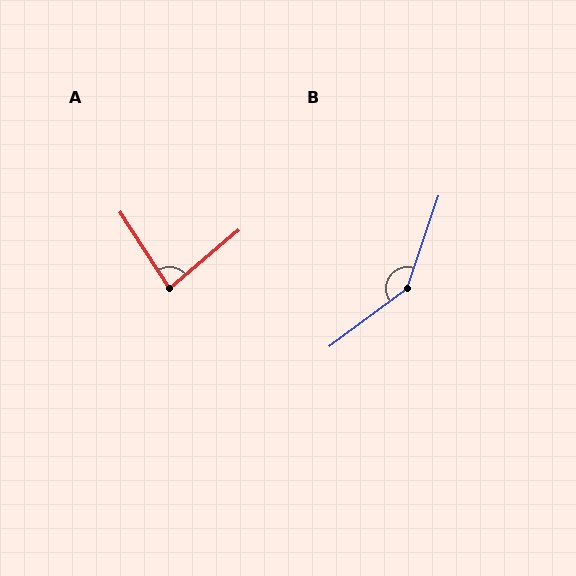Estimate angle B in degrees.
Approximately 146 degrees.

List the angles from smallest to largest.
A (83°), B (146°).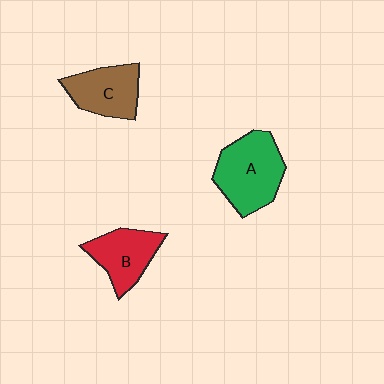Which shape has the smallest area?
Shape B (red).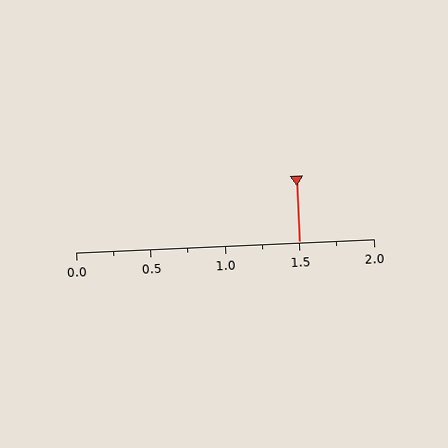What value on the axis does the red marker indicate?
The marker indicates approximately 1.5.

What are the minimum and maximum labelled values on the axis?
The axis runs from 0.0 to 2.0.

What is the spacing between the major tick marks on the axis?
The major ticks are spaced 0.5 apart.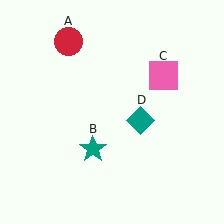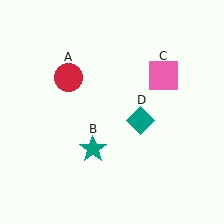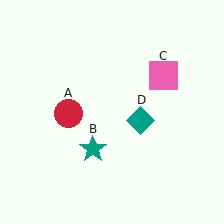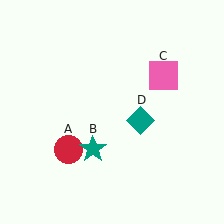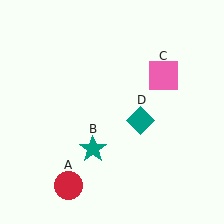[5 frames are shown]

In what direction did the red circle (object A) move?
The red circle (object A) moved down.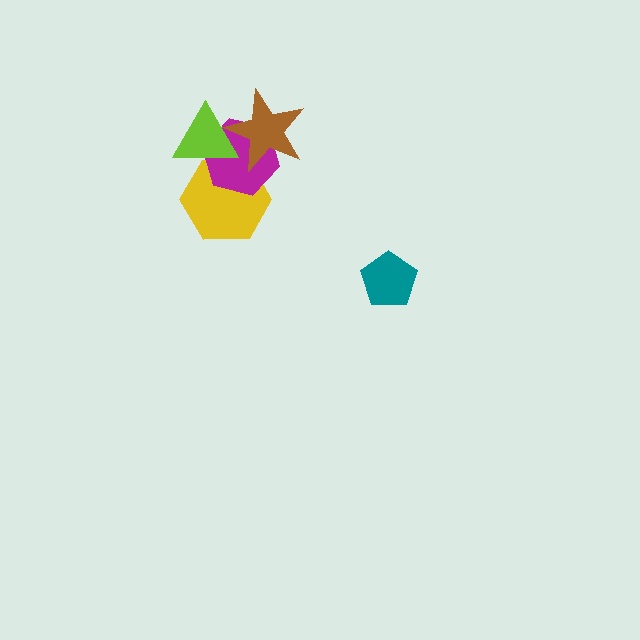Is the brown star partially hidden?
Yes, it is partially covered by another shape.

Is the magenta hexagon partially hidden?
Yes, it is partially covered by another shape.